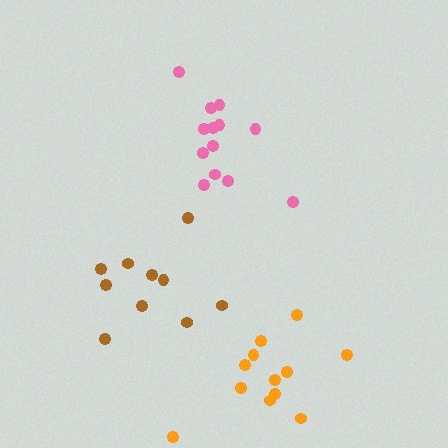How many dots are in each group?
Group 1: 13 dots, Group 2: 10 dots, Group 3: 12 dots (35 total).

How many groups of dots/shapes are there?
There are 3 groups.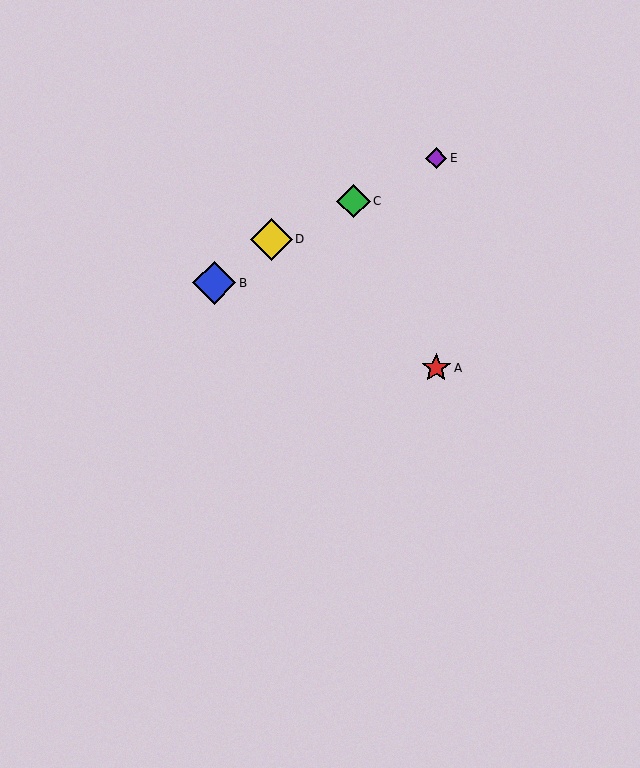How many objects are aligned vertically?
2 objects (A, E) are aligned vertically.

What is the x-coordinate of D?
Object D is at x≈271.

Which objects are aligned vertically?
Objects A, E are aligned vertically.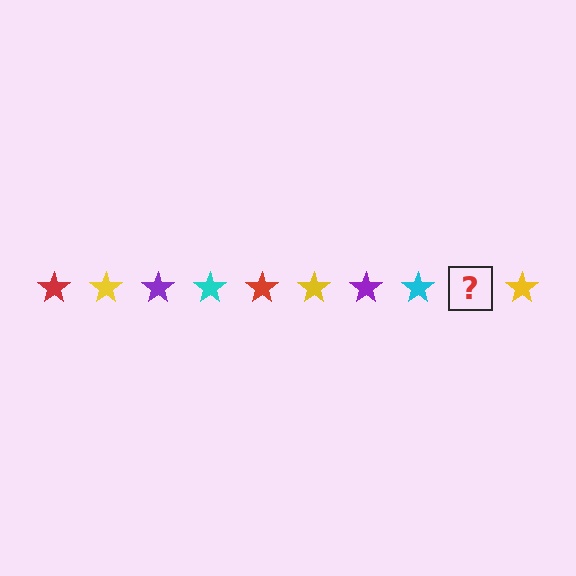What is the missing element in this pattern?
The missing element is a red star.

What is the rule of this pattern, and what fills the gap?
The rule is that the pattern cycles through red, yellow, purple, cyan stars. The gap should be filled with a red star.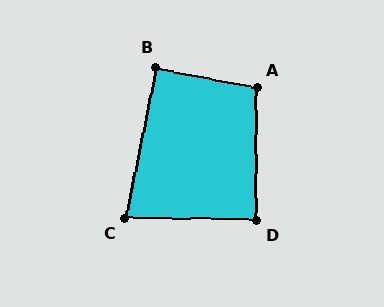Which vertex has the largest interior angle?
A, at approximately 101 degrees.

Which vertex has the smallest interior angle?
C, at approximately 79 degrees.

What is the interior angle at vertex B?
Approximately 91 degrees (approximately right).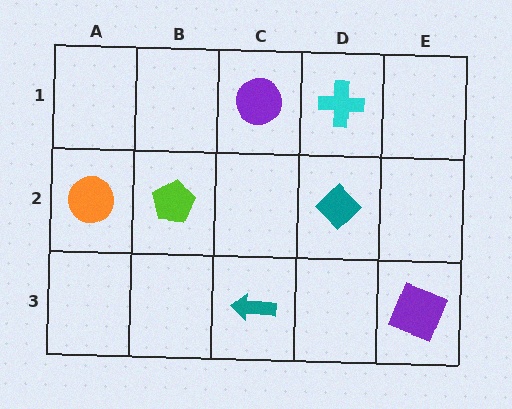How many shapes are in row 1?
2 shapes.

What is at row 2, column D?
A teal diamond.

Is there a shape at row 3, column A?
No, that cell is empty.